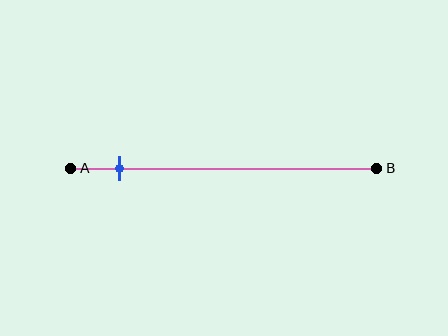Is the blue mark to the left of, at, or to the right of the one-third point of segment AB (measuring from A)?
The blue mark is to the left of the one-third point of segment AB.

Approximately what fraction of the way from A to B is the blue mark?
The blue mark is approximately 15% of the way from A to B.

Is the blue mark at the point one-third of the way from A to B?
No, the mark is at about 15% from A, not at the 33% one-third point.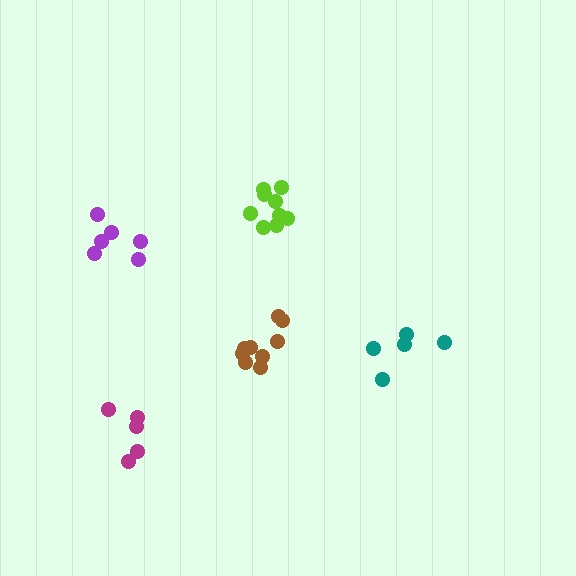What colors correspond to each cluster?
The clusters are colored: brown, teal, lime, purple, magenta.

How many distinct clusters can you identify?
There are 5 distinct clusters.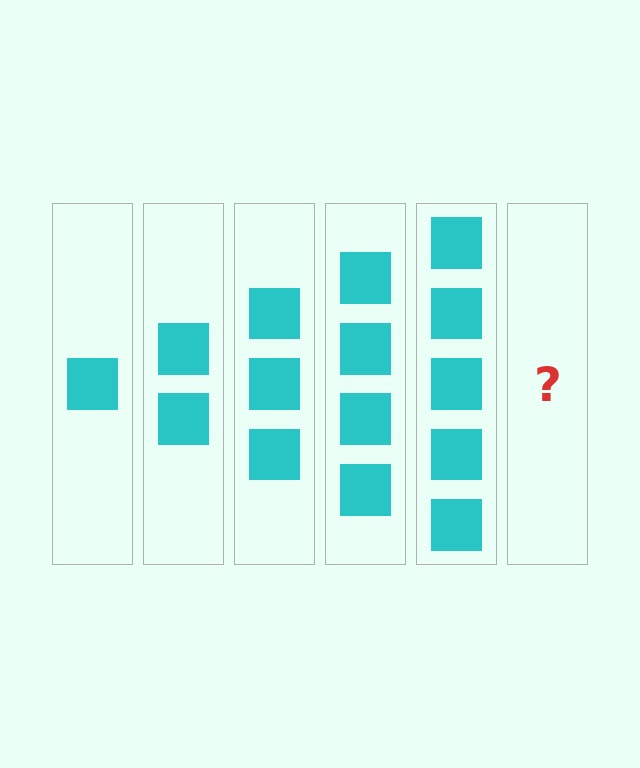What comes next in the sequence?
The next element should be 6 squares.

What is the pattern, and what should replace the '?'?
The pattern is that each step adds one more square. The '?' should be 6 squares.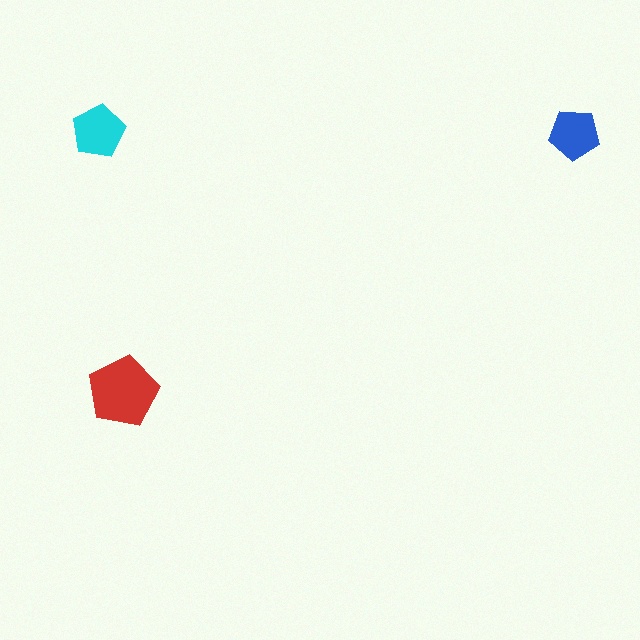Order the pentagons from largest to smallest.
the red one, the cyan one, the blue one.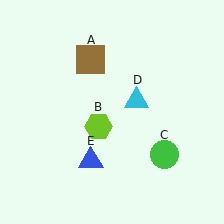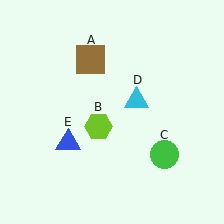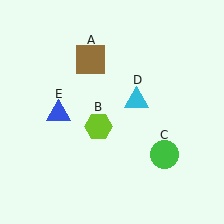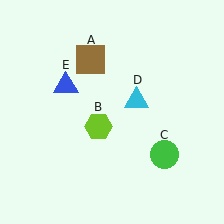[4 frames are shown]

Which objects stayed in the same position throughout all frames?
Brown square (object A) and lime hexagon (object B) and green circle (object C) and cyan triangle (object D) remained stationary.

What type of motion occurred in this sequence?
The blue triangle (object E) rotated clockwise around the center of the scene.